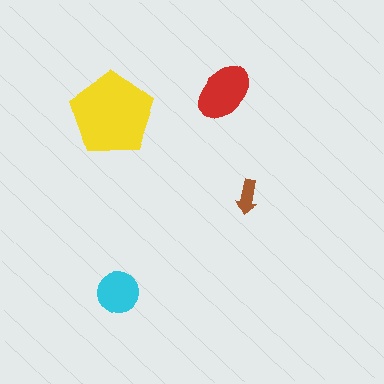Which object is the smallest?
The brown arrow.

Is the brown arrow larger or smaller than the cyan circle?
Smaller.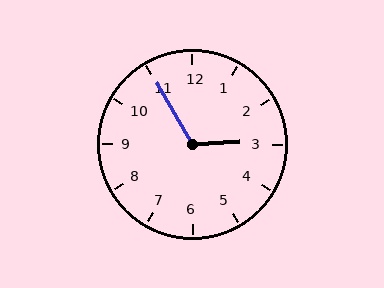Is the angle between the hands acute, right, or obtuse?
It is obtuse.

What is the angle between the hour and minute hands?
Approximately 118 degrees.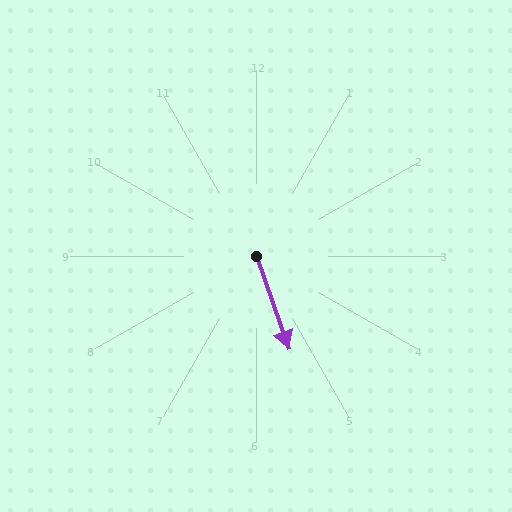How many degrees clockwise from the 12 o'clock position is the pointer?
Approximately 161 degrees.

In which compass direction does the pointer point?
South.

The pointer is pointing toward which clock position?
Roughly 5 o'clock.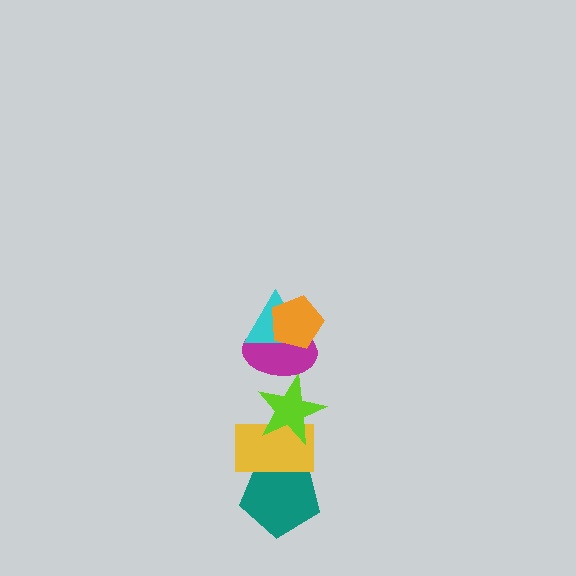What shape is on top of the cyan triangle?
The orange pentagon is on top of the cyan triangle.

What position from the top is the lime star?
The lime star is 4th from the top.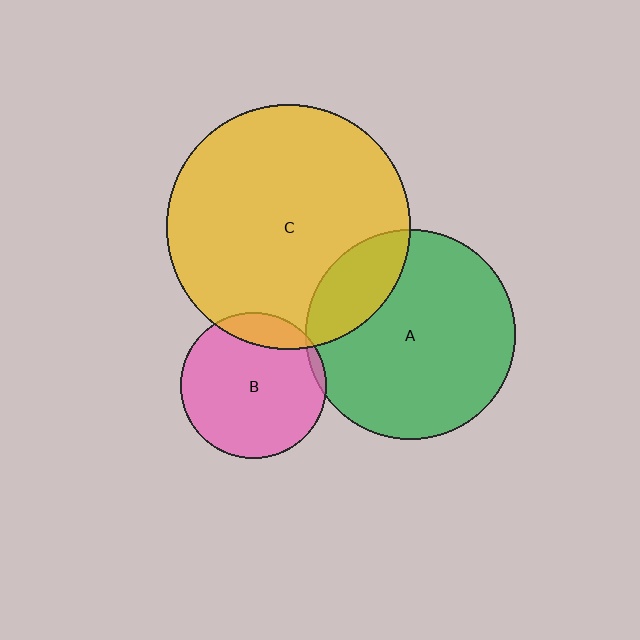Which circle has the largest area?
Circle C (yellow).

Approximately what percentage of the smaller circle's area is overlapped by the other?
Approximately 5%.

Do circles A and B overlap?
Yes.